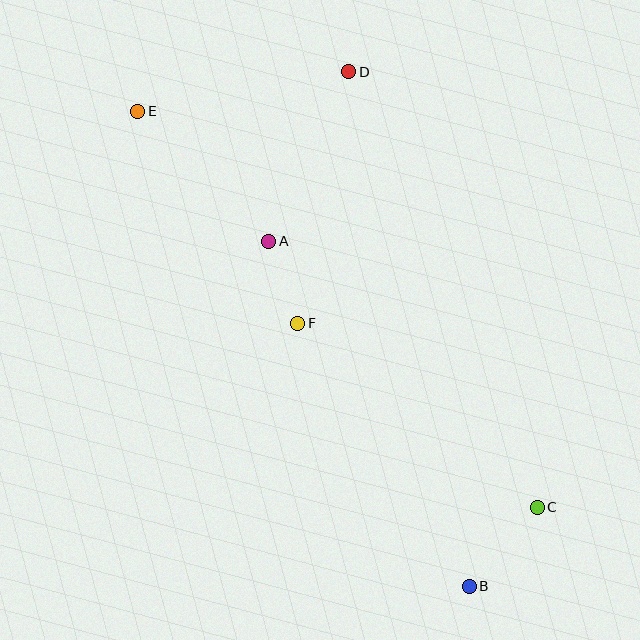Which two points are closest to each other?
Points A and F are closest to each other.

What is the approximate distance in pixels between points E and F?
The distance between E and F is approximately 265 pixels.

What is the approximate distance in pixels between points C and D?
The distance between C and D is approximately 474 pixels.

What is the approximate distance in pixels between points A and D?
The distance between A and D is approximately 187 pixels.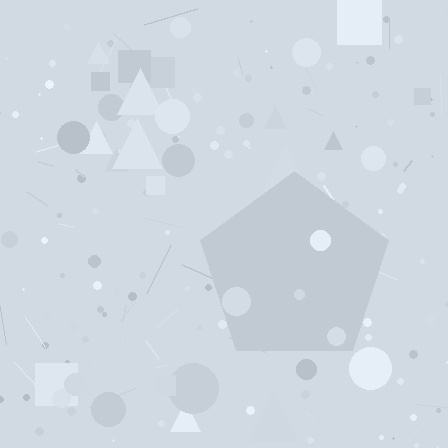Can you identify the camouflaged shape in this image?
The camouflaged shape is a pentagon.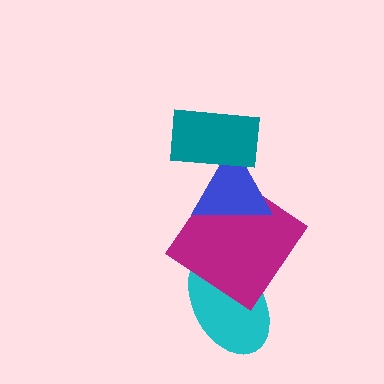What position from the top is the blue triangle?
The blue triangle is 2nd from the top.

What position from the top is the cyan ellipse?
The cyan ellipse is 4th from the top.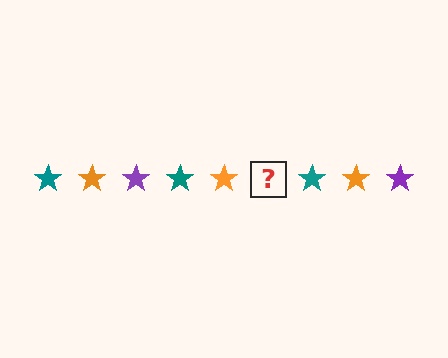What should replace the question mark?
The question mark should be replaced with a purple star.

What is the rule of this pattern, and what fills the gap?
The rule is that the pattern cycles through teal, orange, purple stars. The gap should be filled with a purple star.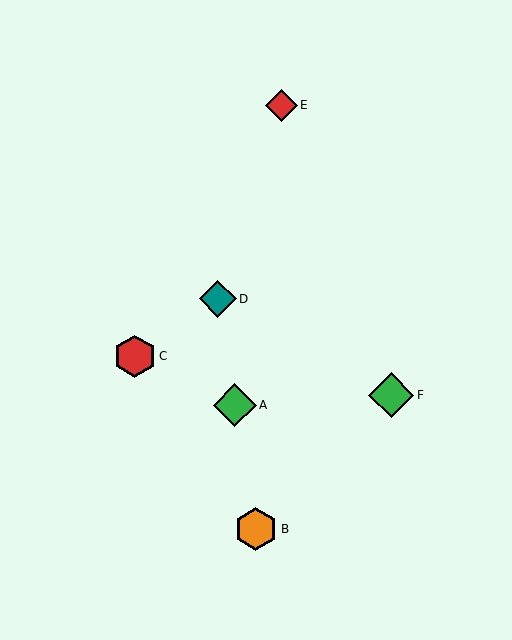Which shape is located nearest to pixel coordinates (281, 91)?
The red diamond (labeled E) at (281, 105) is nearest to that location.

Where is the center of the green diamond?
The center of the green diamond is at (391, 395).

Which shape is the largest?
The green diamond (labeled F) is the largest.